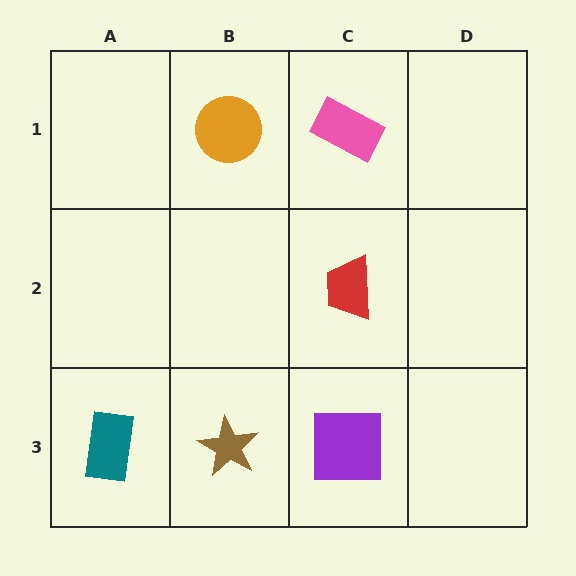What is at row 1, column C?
A pink rectangle.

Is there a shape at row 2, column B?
No, that cell is empty.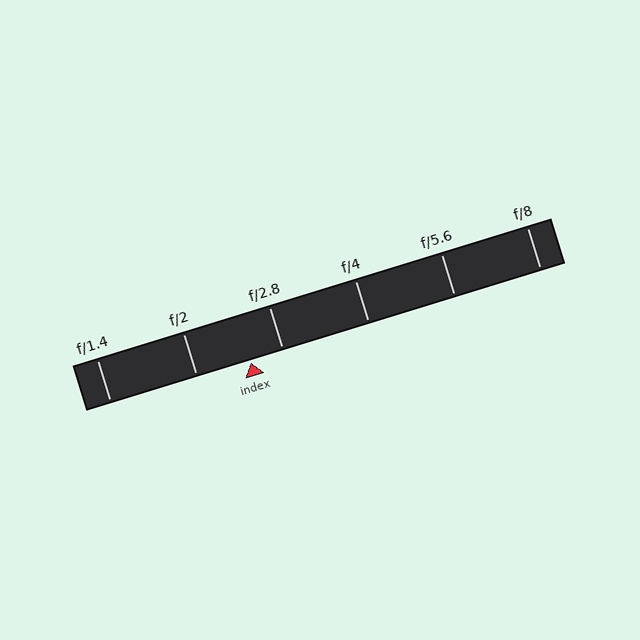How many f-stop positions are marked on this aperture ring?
There are 6 f-stop positions marked.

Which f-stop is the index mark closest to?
The index mark is closest to f/2.8.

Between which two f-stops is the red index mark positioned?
The index mark is between f/2 and f/2.8.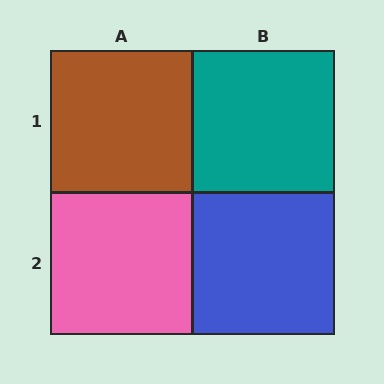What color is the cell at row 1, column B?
Teal.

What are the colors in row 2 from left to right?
Pink, blue.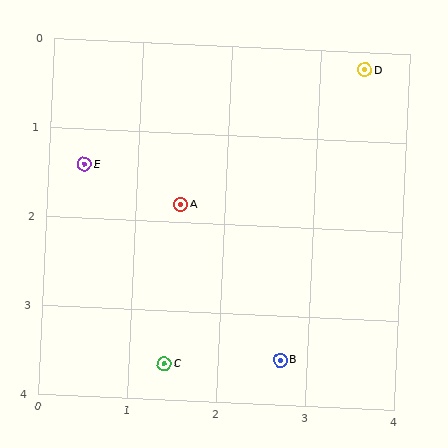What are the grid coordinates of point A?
Point A is at approximately (1.5, 1.8).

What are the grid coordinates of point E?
Point E is at approximately (0.4, 1.4).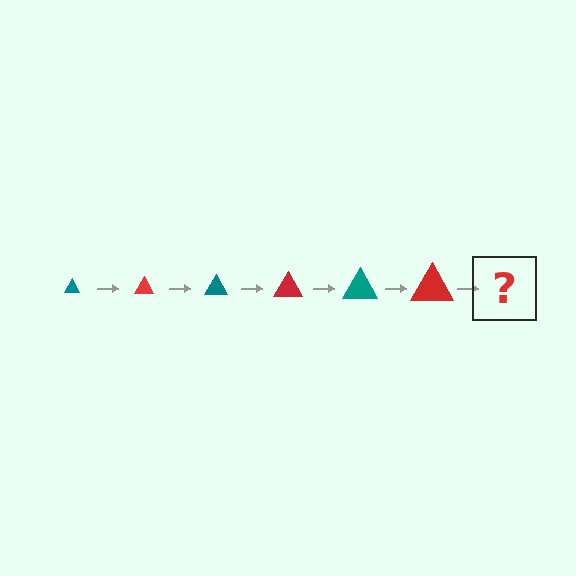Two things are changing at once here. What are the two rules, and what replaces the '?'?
The two rules are that the triangle grows larger each step and the color cycles through teal and red. The '?' should be a teal triangle, larger than the previous one.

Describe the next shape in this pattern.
It should be a teal triangle, larger than the previous one.